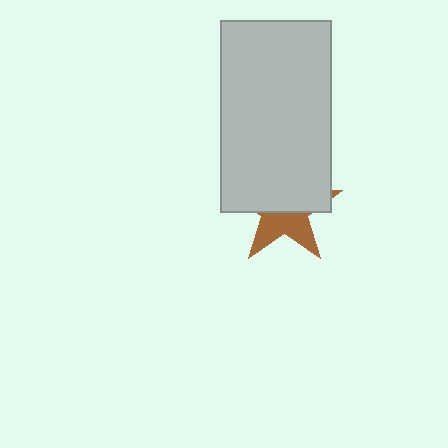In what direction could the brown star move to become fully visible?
The brown star could move down. That would shift it out from behind the light gray rectangle entirely.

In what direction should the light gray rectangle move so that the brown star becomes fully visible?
The light gray rectangle should move up. That is the shortest direction to clear the overlap and leave the brown star fully visible.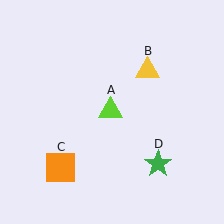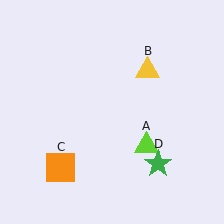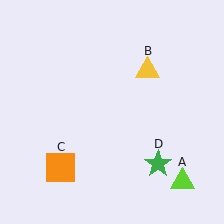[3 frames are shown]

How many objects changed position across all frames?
1 object changed position: lime triangle (object A).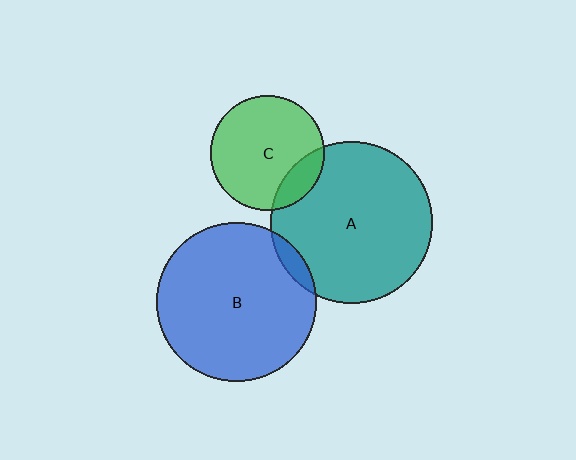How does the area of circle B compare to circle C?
Approximately 1.9 times.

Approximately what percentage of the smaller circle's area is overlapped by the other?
Approximately 5%.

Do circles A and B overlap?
Yes.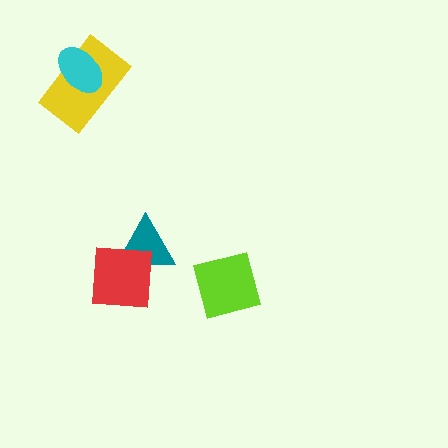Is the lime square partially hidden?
No, no other shape covers it.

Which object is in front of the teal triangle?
The red square is in front of the teal triangle.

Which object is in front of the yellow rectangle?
The cyan ellipse is in front of the yellow rectangle.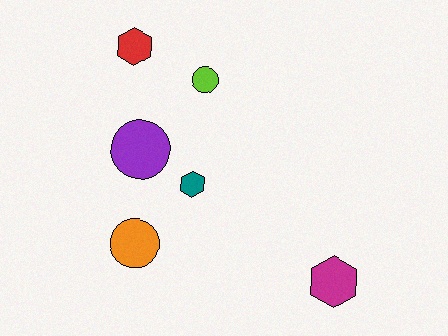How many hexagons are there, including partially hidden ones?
There are 3 hexagons.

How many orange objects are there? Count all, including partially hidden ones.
There is 1 orange object.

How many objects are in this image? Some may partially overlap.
There are 6 objects.